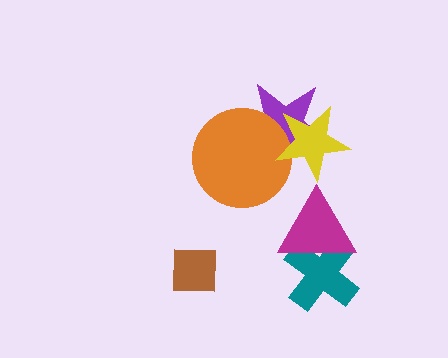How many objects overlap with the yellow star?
2 objects overlap with the yellow star.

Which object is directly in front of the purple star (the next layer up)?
The orange circle is directly in front of the purple star.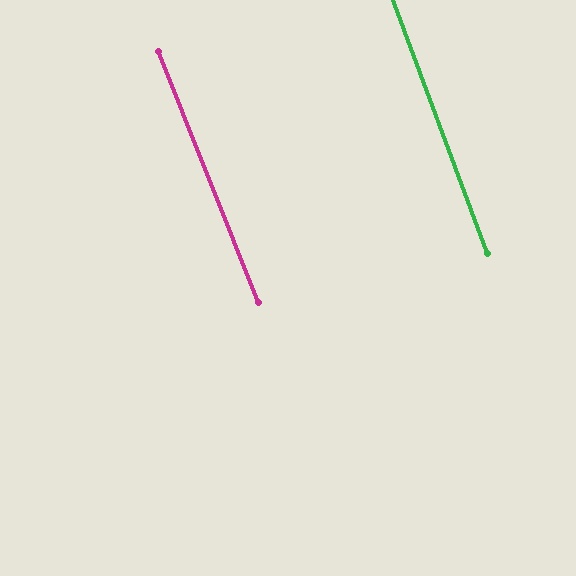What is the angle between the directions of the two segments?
Approximately 1 degree.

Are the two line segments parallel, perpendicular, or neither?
Parallel — their directions differ by only 1.5°.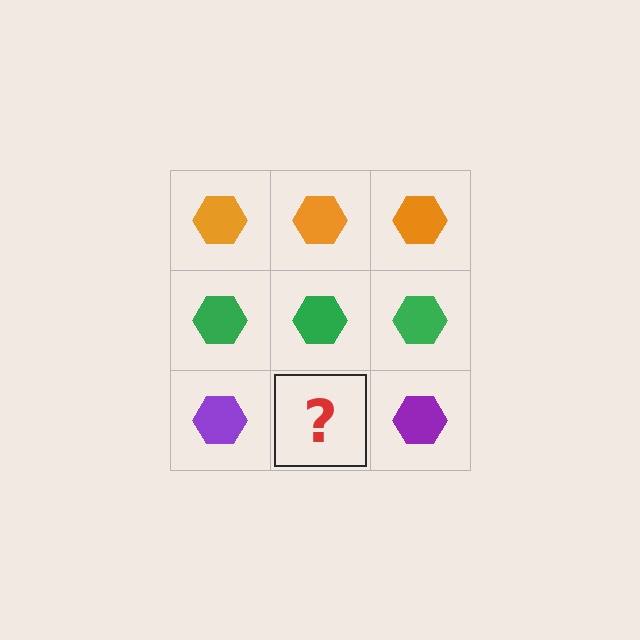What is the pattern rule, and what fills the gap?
The rule is that each row has a consistent color. The gap should be filled with a purple hexagon.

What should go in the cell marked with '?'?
The missing cell should contain a purple hexagon.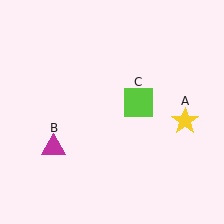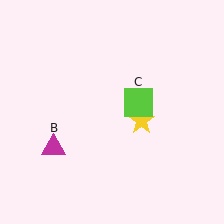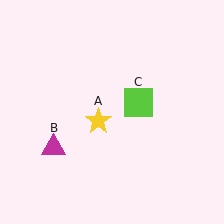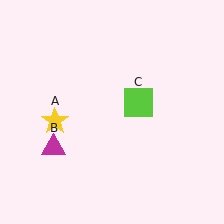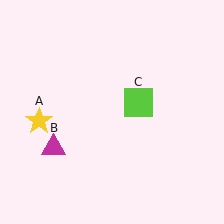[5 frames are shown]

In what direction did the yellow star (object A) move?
The yellow star (object A) moved left.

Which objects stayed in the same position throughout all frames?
Magenta triangle (object B) and lime square (object C) remained stationary.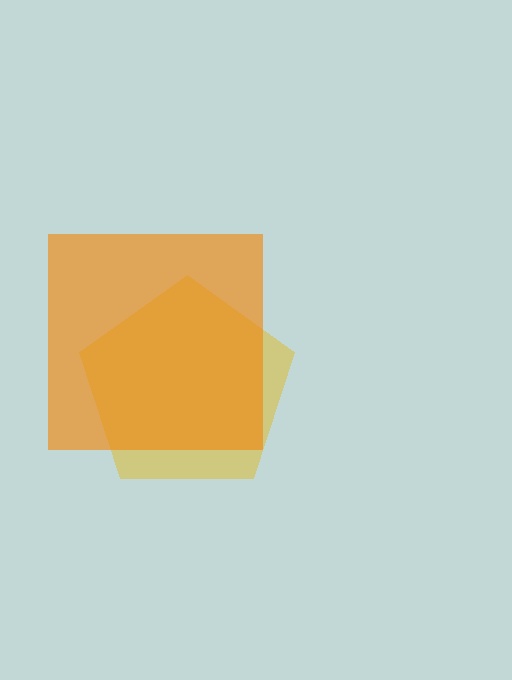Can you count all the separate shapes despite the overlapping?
Yes, there are 2 separate shapes.